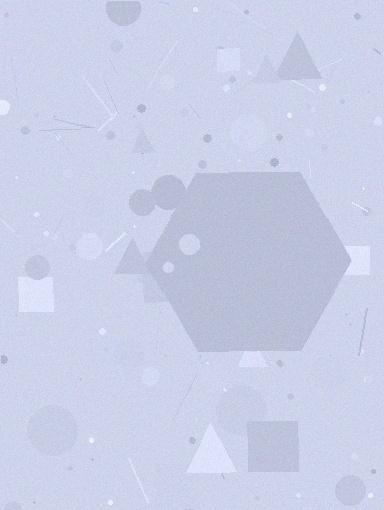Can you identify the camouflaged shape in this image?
The camouflaged shape is a hexagon.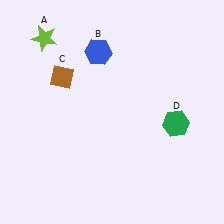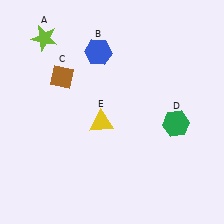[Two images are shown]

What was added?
A yellow triangle (E) was added in Image 2.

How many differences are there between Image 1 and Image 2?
There is 1 difference between the two images.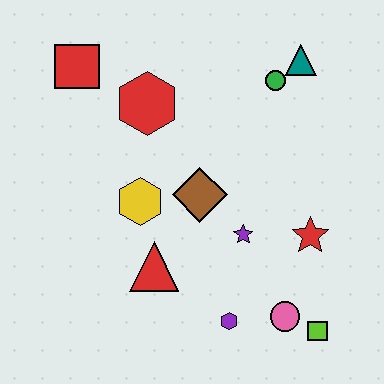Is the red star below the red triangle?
No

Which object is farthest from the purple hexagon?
The red square is farthest from the purple hexagon.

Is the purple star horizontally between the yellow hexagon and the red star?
Yes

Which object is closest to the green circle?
The teal triangle is closest to the green circle.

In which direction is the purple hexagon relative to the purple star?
The purple hexagon is below the purple star.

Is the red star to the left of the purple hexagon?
No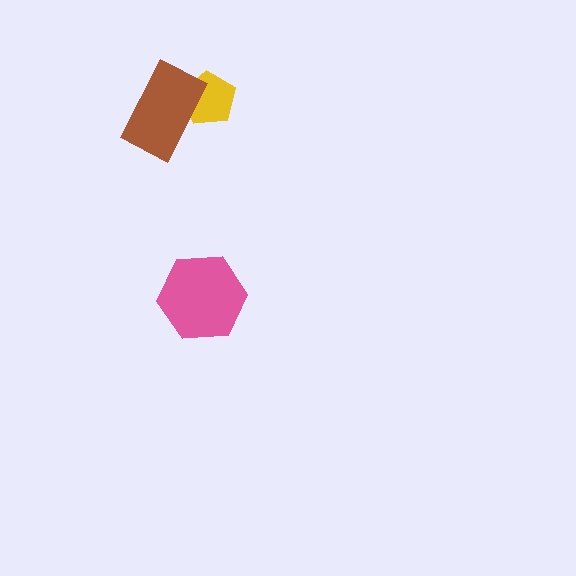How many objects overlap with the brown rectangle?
1 object overlaps with the brown rectangle.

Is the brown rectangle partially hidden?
No, no other shape covers it.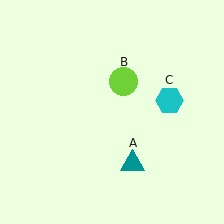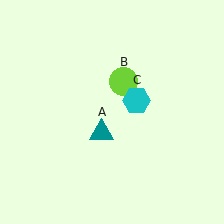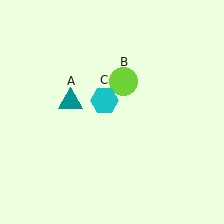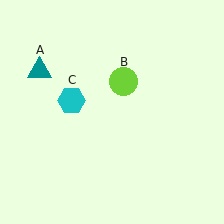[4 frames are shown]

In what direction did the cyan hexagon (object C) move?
The cyan hexagon (object C) moved left.